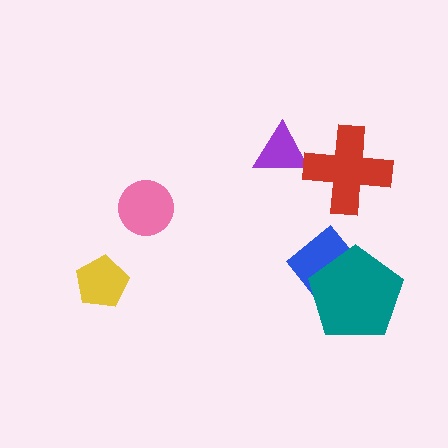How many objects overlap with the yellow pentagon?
0 objects overlap with the yellow pentagon.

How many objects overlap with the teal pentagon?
1 object overlaps with the teal pentagon.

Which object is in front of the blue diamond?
The teal pentagon is in front of the blue diamond.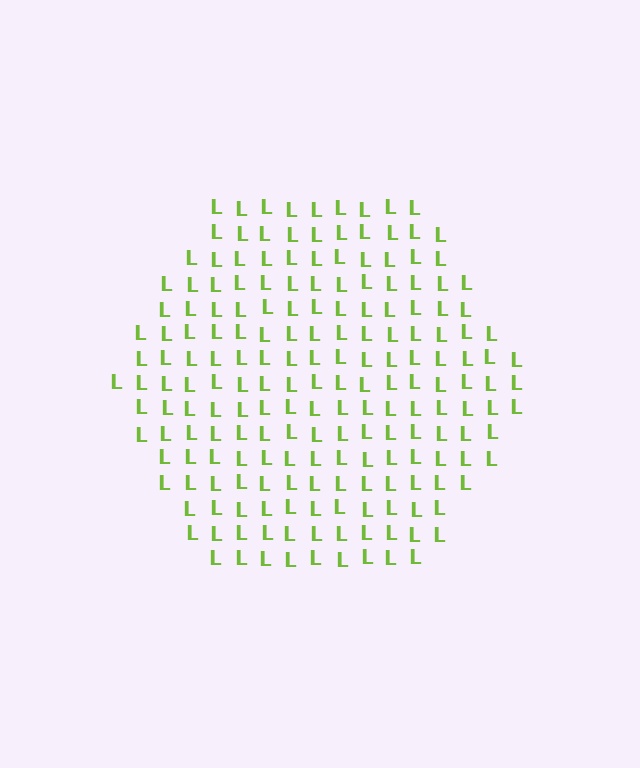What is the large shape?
The large shape is a hexagon.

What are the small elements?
The small elements are letter L's.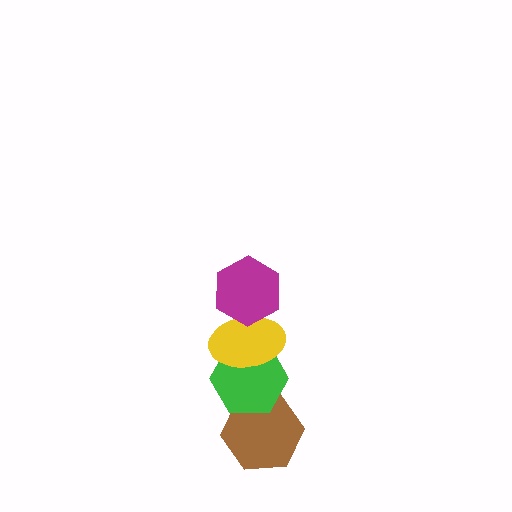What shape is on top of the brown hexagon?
The green hexagon is on top of the brown hexagon.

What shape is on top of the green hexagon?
The yellow ellipse is on top of the green hexagon.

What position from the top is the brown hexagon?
The brown hexagon is 4th from the top.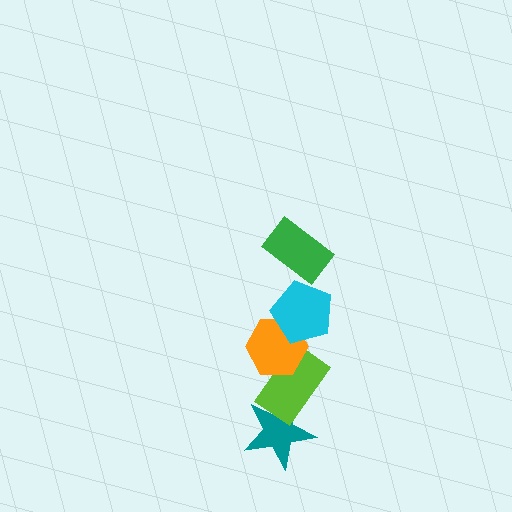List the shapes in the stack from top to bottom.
From top to bottom: the green rectangle, the cyan pentagon, the orange hexagon, the lime rectangle, the teal star.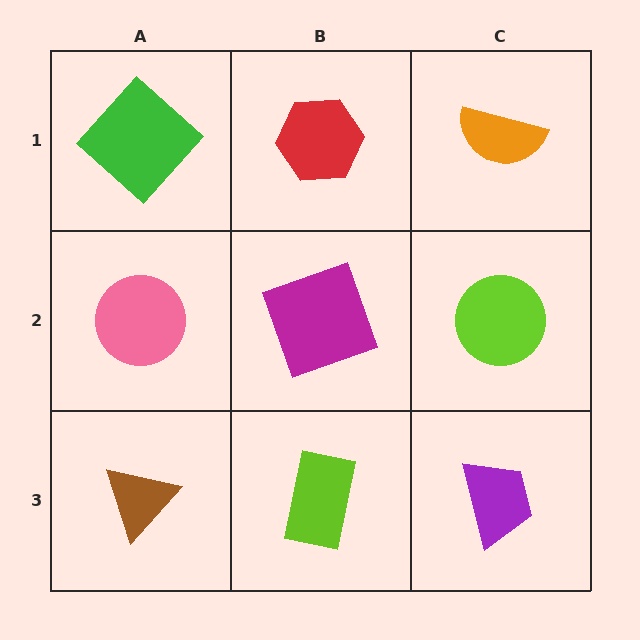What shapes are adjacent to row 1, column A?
A pink circle (row 2, column A), a red hexagon (row 1, column B).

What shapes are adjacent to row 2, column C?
An orange semicircle (row 1, column C), a purple trapezoid (row 3, column C), a magenta square (row 2, column B).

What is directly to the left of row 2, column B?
A pink circle.